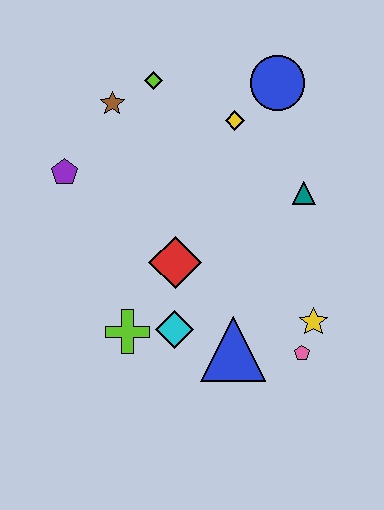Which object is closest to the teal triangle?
The yellow diamond is closest to the teal triangle.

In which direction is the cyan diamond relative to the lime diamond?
The cyan diamond is below the lime diamond.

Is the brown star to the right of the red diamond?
No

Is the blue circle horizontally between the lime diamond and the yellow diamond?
No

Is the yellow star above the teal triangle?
No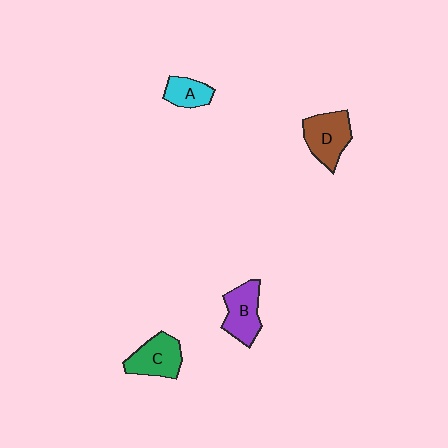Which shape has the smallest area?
Shape A (cyan).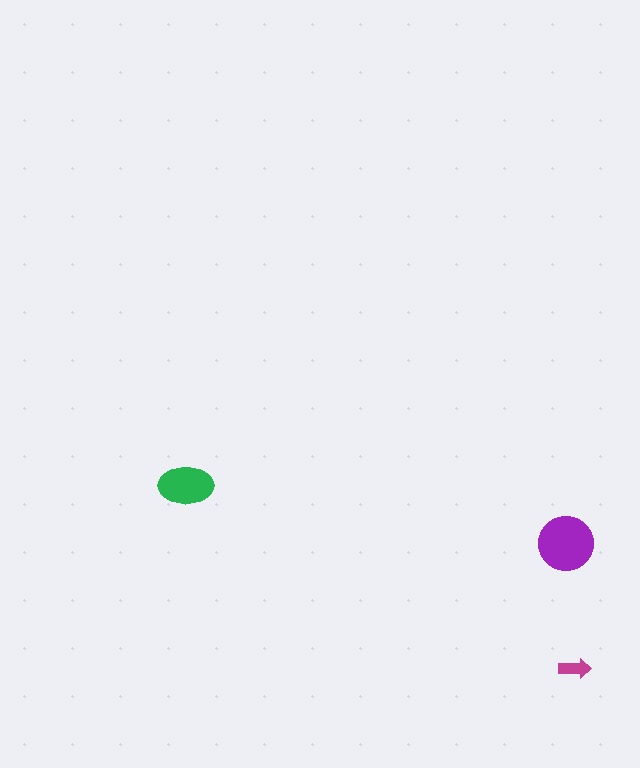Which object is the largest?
The purple circle.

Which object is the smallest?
The magenta arrow.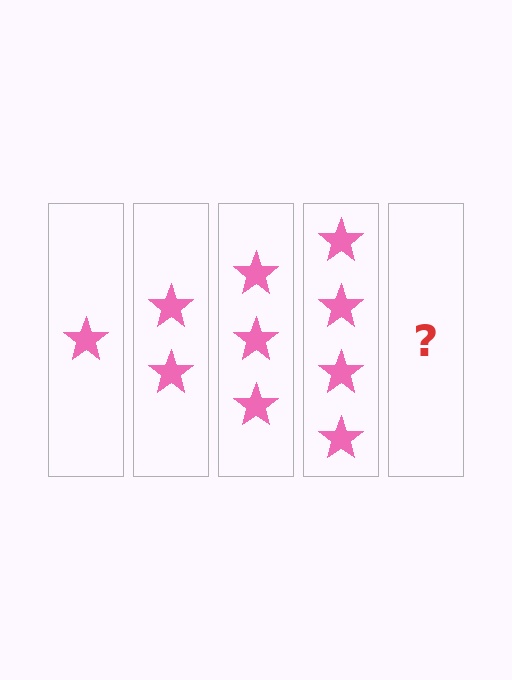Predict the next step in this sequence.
The next step is 5 stars.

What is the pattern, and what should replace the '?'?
The pattern is that each step adds one more star. The '?' should be 5 stars.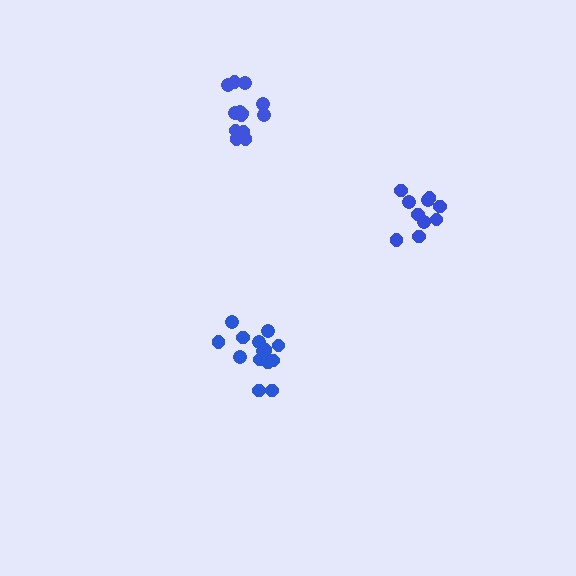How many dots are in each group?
Group 1: 14 dots, Group 2: 10 dots, Group 3: 13 dots (37 total).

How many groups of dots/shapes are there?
There are 3 groups.